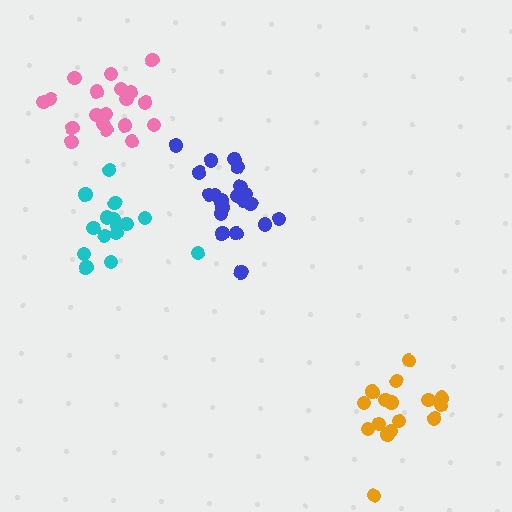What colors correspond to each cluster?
The clusters are colored: orange, cyan, pink, blue.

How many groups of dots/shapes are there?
There are 4 groups.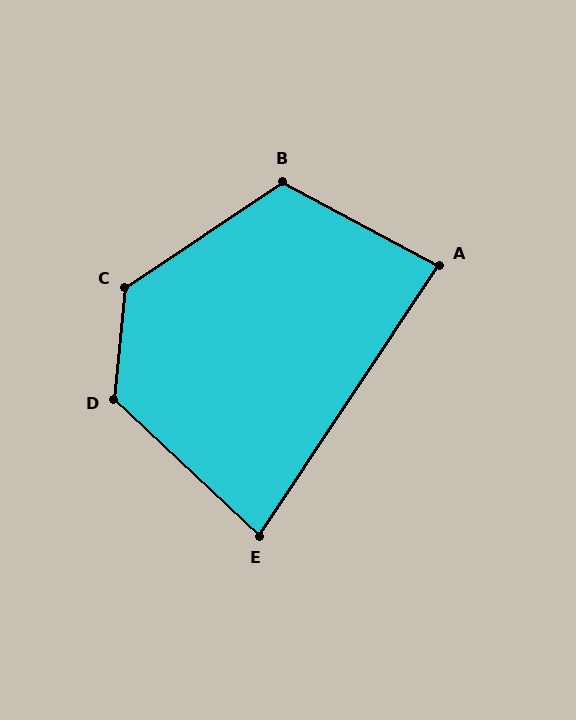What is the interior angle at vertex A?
Approximately 85 degrees (acute).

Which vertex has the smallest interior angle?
E, at approximately 80 degrees.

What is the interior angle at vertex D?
Approximately 128 degrees (obtuse).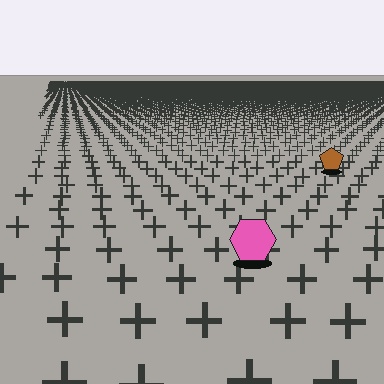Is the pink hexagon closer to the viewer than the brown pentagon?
Yes. The pink hexagon is closer — you can tell from the texture gradient: the ground texture is coarser near it.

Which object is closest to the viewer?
The pink hexagon is closest. The texture marks near it are larger and more spread out.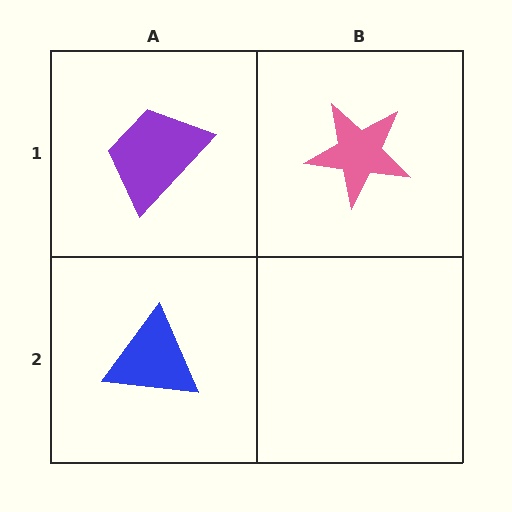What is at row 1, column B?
A pink star.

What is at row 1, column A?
A purple trapezoid.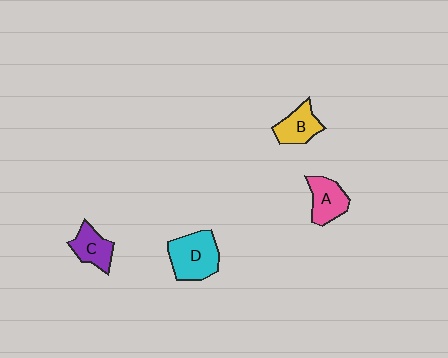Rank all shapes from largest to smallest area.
From largest to smallest: D (cyan), A (pink), B (yellow), C (purple).